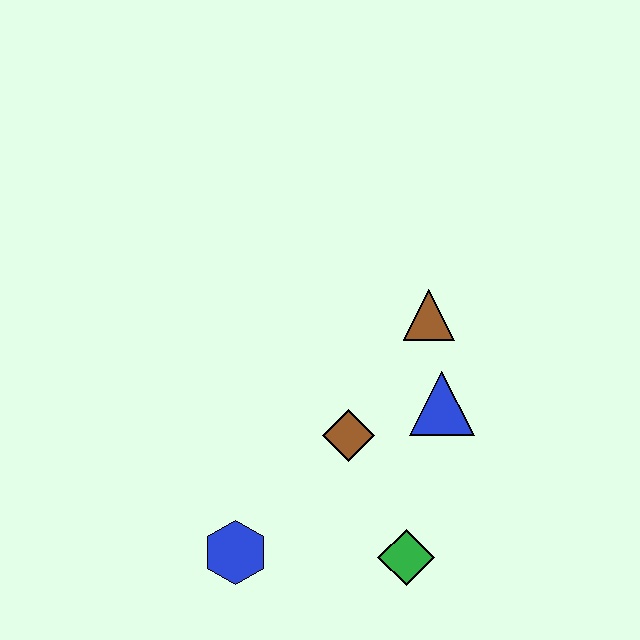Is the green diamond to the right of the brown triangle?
No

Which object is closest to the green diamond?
The brown diamond is closest to the green diamond.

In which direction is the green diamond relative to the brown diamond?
The green diamond is below the brown diamond.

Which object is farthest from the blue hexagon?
The brown triangle is farthest from the blue hexagon.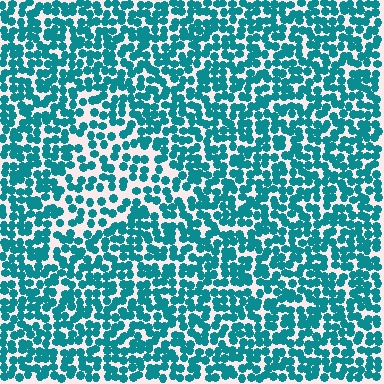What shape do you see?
I see a triangle.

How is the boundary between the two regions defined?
The boundary is defined by a change in element density (approximately 1.6x ratio). All elements are the same color, size, and shape.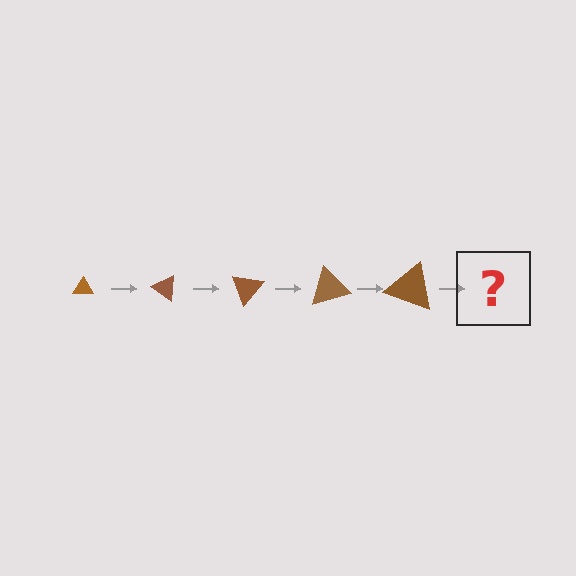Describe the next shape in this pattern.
It should be a triangle, larger than the previous one and rotated 175 degrees from the start.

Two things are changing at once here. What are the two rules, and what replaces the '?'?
The two rules are that the triangle grows larger each step and it rotates 35 degrees each step. The '?' should be a triangle, larger than the previous one and rotated 175 degrees from the start.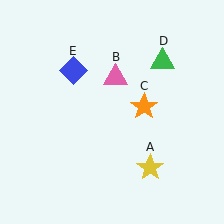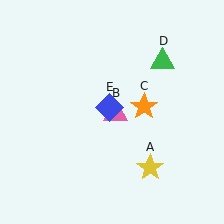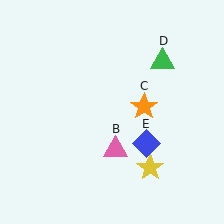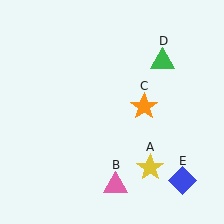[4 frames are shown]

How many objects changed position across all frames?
2 objects changed position: pink triangle (object B), blue diamond (object E).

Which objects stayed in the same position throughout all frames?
Yellow star (object A) and orange star (object C) and green triangle (object D) remained stationary.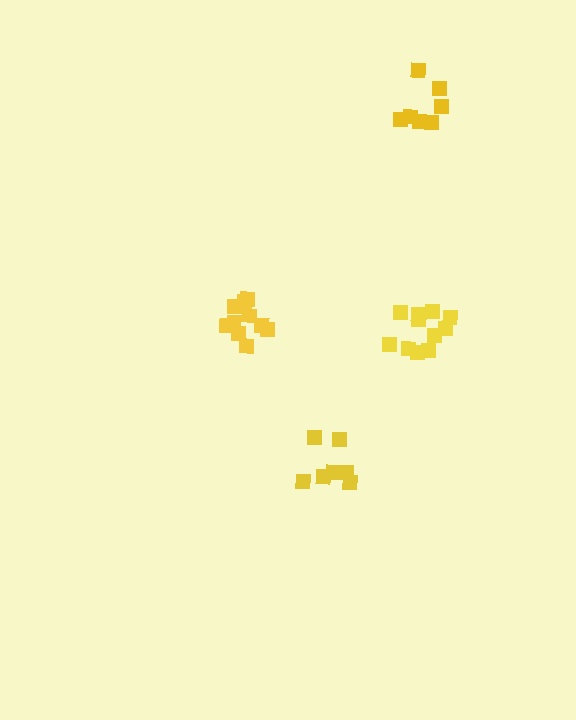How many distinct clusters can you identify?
There are 4 distinct clusters.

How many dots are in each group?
Group 1: 7 dots, Group 2: 10 dots, Group 3: 7 dots, Group 4: 11 dots (35 total).